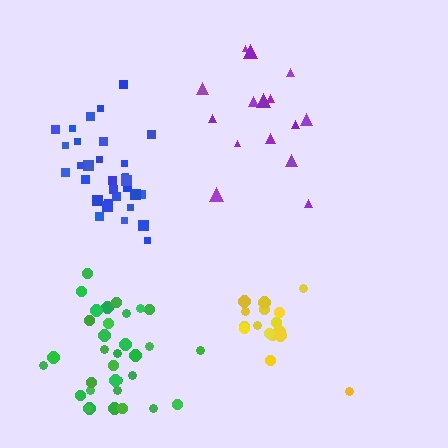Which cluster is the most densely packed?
Blue.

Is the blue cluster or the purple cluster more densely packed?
Blue.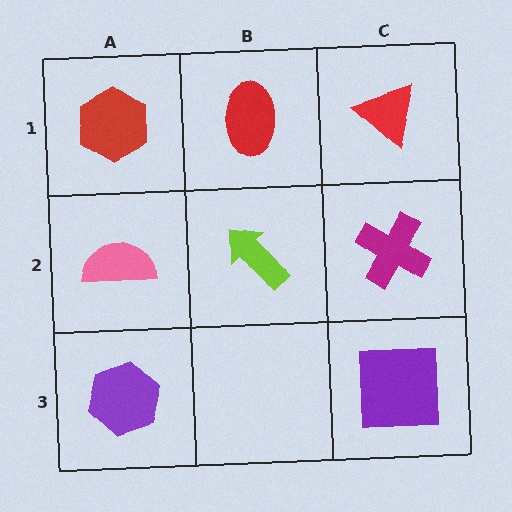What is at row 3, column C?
A purple square.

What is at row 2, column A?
A pink semicircle.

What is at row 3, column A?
A purple hexagon.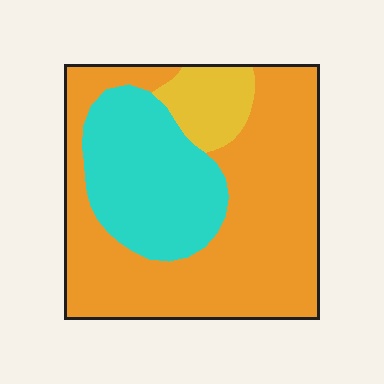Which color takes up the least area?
Yellow, at roughly 10%.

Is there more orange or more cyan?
Orange.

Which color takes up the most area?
Orange, at roughly 60%.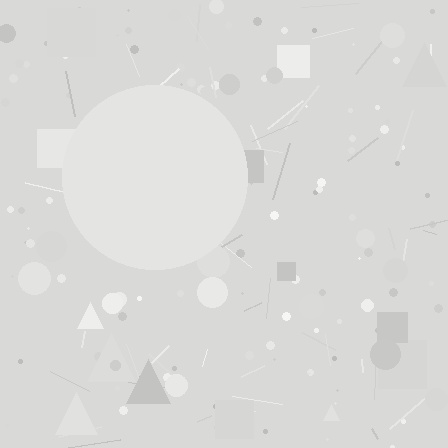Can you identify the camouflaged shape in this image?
The camouflaged shape is a circle.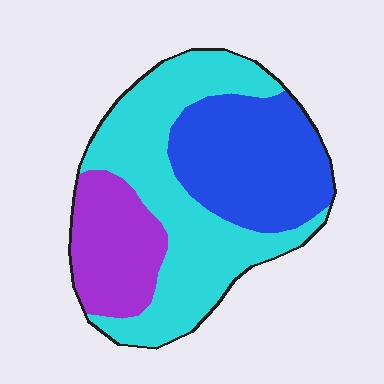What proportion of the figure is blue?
Blue takes up between a quarter and a half of the figure.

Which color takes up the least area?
Purple, at roughly 20%.